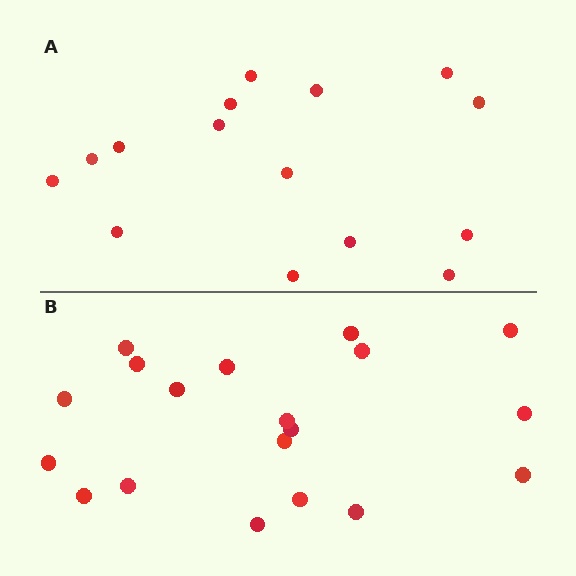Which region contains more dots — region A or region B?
Region B (the bottom region) has more dots.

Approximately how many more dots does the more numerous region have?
Region B has about 4 more dots than region A.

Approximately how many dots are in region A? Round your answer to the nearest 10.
About 20 dots. (The exact count is 15, which rounds to 20.)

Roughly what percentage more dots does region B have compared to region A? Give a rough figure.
About 25% more.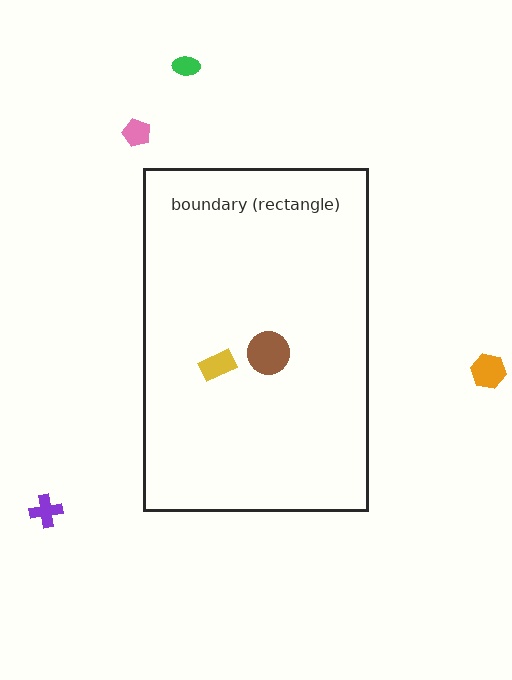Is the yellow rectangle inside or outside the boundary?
Inside.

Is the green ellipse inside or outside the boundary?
Outside.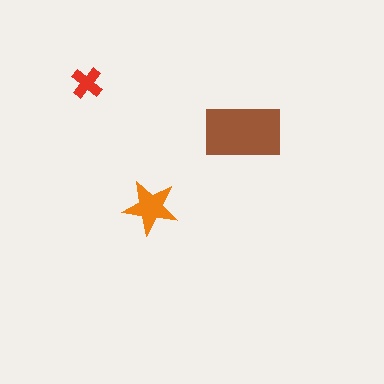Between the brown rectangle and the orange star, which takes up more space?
The brown rectangle.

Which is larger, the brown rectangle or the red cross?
The brown rectangle.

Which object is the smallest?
The red cross.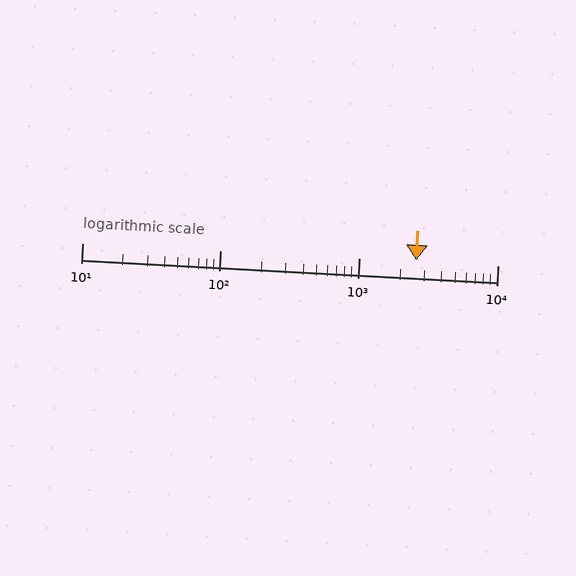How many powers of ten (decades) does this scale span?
The scale spans 3 decades, from 10 to 10000.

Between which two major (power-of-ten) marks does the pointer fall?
The pointer is between 1000 and 10000.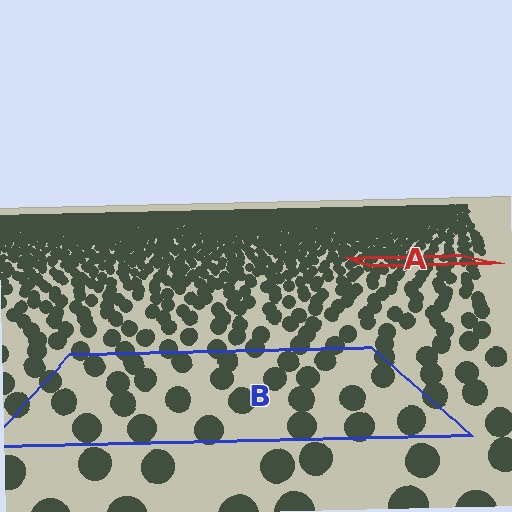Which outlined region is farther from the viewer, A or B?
Region A is farther from the viewer — the texture elements inside it appear smaller and more densely packed.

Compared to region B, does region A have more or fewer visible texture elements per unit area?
Region A has more texture elements per unit area — they are packed more densely because it is farther away.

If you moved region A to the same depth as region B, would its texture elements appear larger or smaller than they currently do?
They would appear larger. At a closer depth, the same texture elements are projected at a bigger on-screen size.